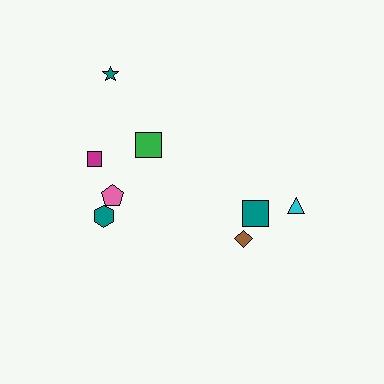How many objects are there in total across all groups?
There are 8 objects.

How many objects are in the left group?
There are 5 objects.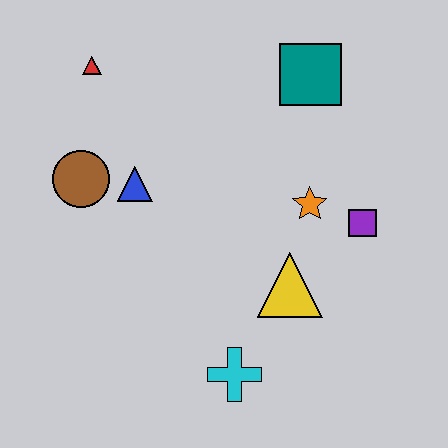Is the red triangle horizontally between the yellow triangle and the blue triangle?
No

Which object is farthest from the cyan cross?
The red triangle is farthest from the cyan cross.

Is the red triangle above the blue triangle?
Yes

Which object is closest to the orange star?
The purple square is closest to the orange star.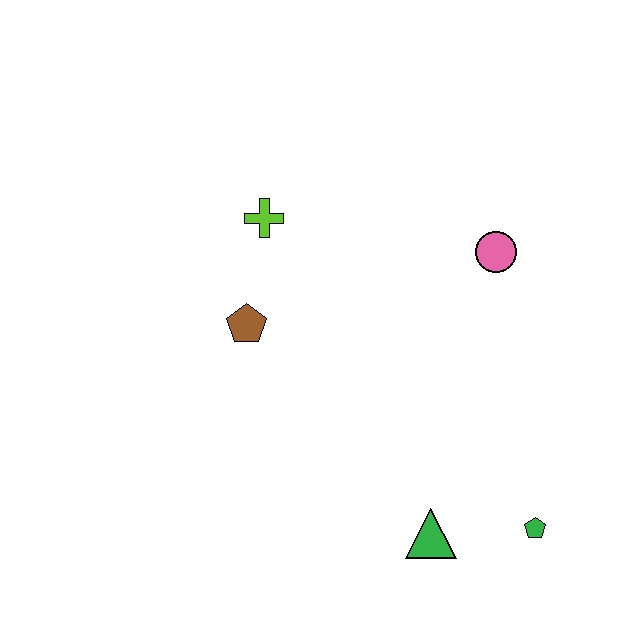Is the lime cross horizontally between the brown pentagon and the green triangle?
Yes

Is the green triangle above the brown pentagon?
No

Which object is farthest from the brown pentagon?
The green pentagon is farthest from the brown pentagon.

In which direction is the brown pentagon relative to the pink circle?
The brown pentagon is to the left of the pink circle.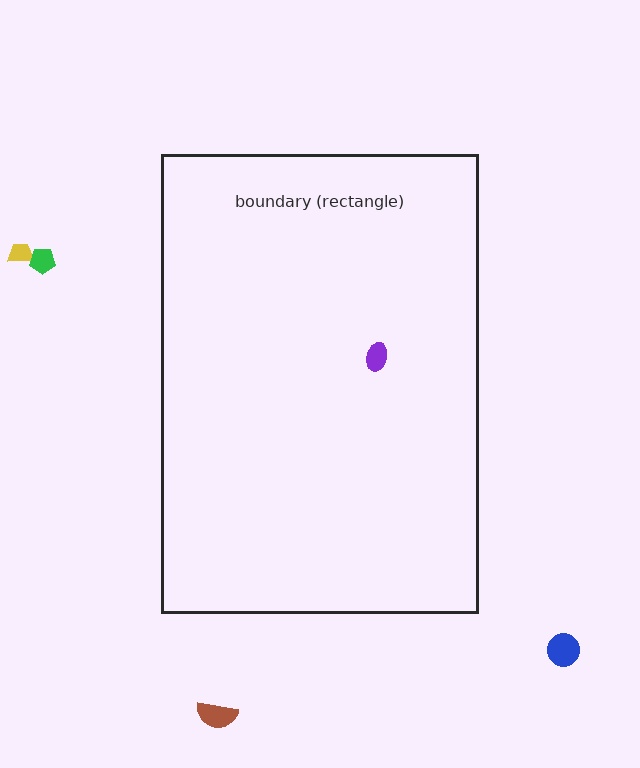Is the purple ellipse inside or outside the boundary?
Inside.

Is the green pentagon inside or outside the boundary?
Outside.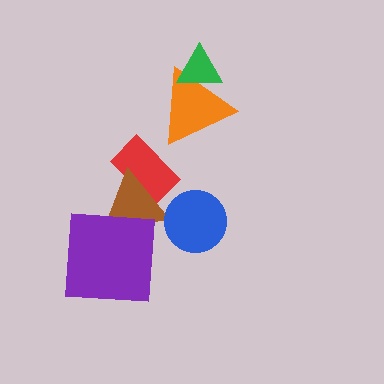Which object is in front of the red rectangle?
The brown triangle is in front of the red rectangle.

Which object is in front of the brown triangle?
The purple square is in front of the brown triangle.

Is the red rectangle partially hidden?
Yes, it is partially covered by another shape.